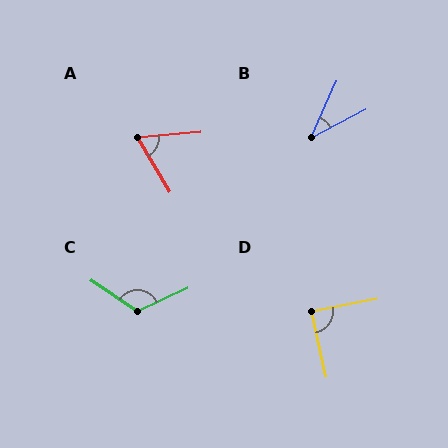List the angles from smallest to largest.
B (38°), A (65°), D (89°), C (121°).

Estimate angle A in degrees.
Approximately 65 degrees.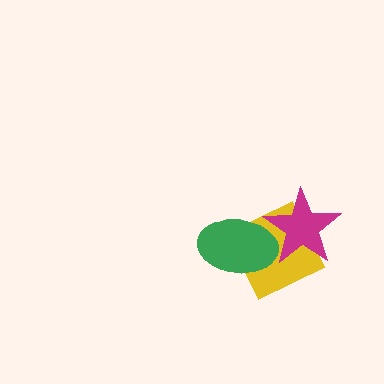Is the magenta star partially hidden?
No, no other shape covers it.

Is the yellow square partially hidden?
Yes, it is partially covered by another shape.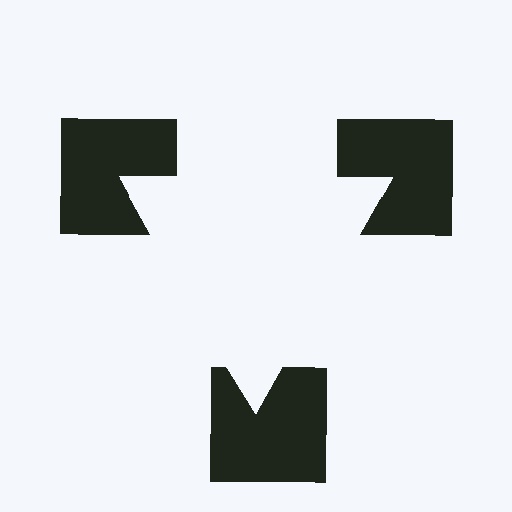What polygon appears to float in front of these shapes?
An illusory triangle — its edges are inferred from the aligned wedge cuts in the notched squares, not physically drawn.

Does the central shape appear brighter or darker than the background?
It typically appears slightly brighter than the background, even though no actual brightness change is drawn.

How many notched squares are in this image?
There are 3 — one at each vertex of the illusory triangle.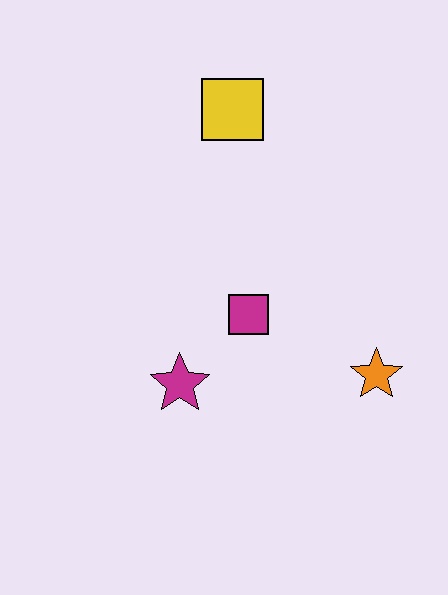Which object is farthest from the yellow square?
The orange star is farthest from the yellow square.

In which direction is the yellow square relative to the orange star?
The yellow square is above the orange star.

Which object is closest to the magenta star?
The magenta square is closest to the magenta star.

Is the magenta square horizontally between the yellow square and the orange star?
Yes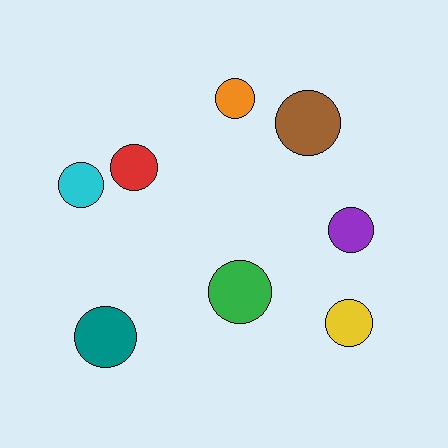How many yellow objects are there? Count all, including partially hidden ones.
There is 1 yellow object.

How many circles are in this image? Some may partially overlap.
There are 8 circles.